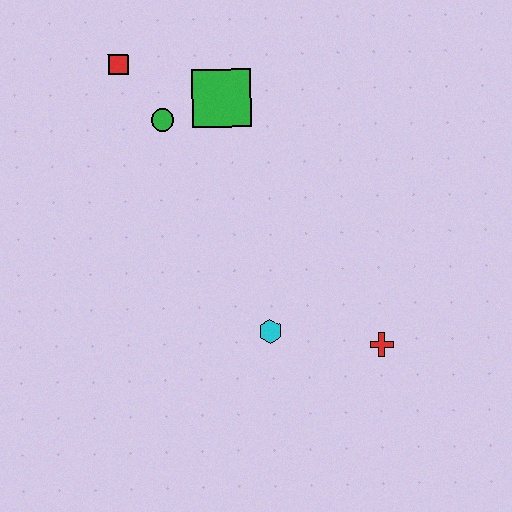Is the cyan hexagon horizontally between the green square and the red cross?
Yes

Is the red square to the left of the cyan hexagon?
Yes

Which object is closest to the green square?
The green circle is closest to the green square.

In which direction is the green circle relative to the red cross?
The green circle is above the red cross.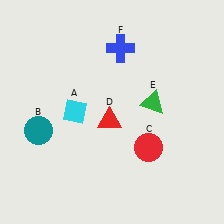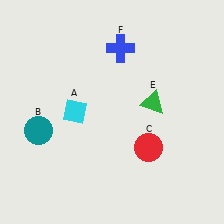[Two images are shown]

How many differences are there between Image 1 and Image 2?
There is 1 difference between the two images.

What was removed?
The red triangle (D) was removed in Image 2.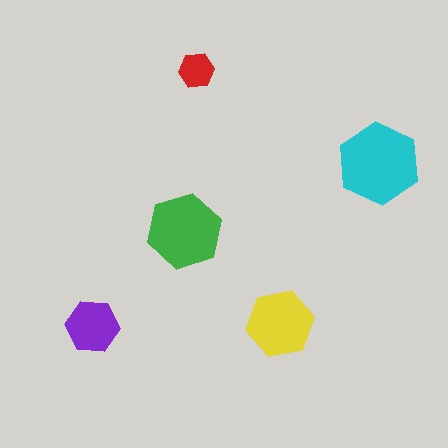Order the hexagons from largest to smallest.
the cyan one, the green one, the yellow one, the purple one, the red one.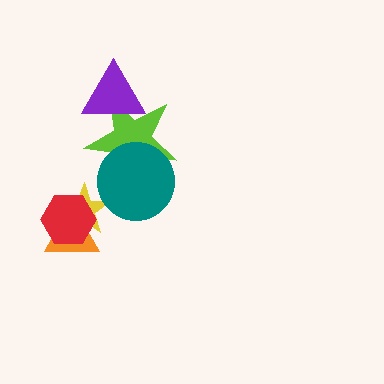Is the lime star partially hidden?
Yes, it is partially covered by another shape.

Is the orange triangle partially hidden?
Yes, it is partially covered by another shape.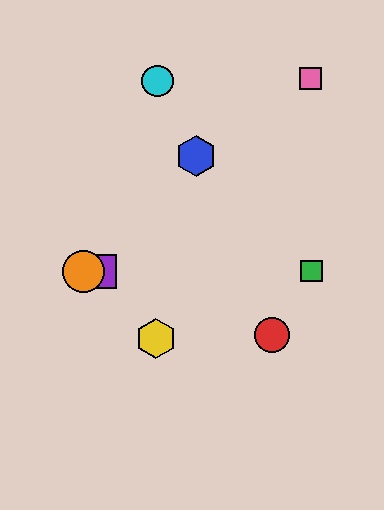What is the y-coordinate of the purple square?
The purple square is at y≈271.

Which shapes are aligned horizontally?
The green square, the purple square, the orange circle are aligned horizontally.